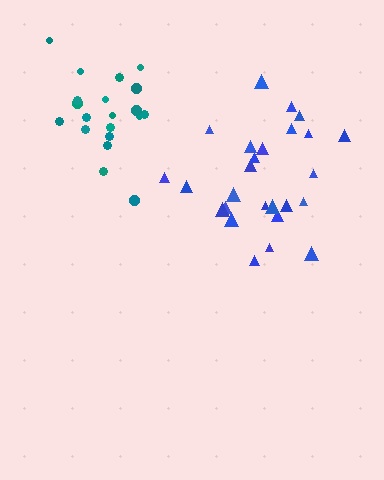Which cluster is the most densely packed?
Teal.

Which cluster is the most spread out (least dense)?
Blue.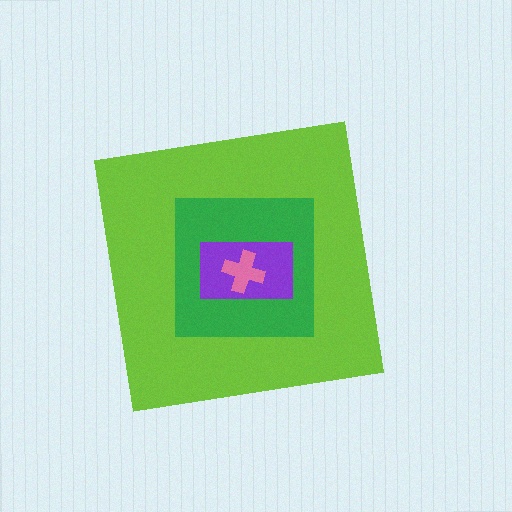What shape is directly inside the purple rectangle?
The pink cross.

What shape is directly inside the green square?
The purple rectangle.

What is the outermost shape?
The lime square.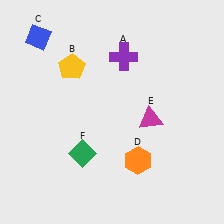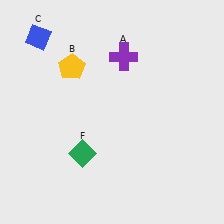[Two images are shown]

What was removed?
The orange hexagon (D), the magenta triangle (E) were removed in Image 2.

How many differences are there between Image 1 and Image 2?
There are 2 differences between the two images.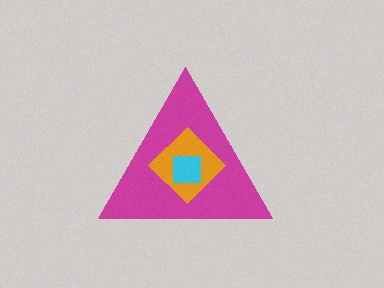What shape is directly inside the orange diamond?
The cyan square.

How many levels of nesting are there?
3.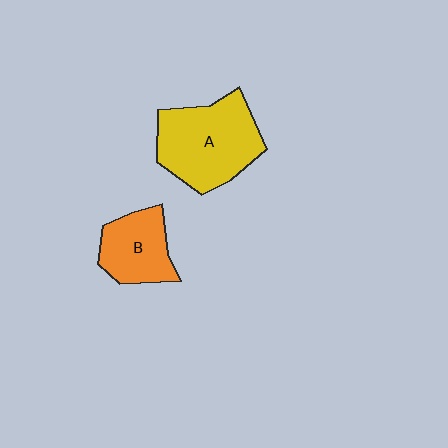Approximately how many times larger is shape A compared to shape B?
Approximately 1.7 times.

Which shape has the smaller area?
Shape B (orange).